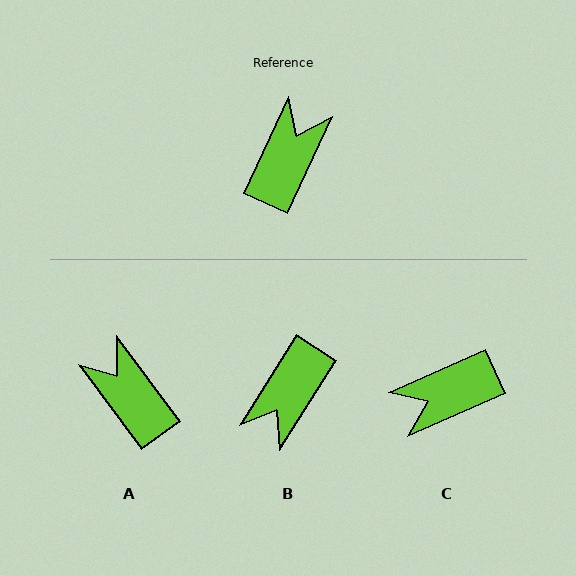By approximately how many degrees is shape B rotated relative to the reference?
Approximately 173 degrees counter-clockwise.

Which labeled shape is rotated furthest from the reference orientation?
B, about 173 degrees away.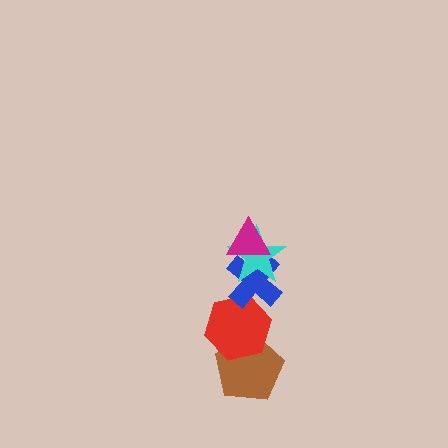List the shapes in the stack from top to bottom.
From top to bottom: the magenta triangle, the cyan star, the blue cross, the red hexagon, the brown pentagon.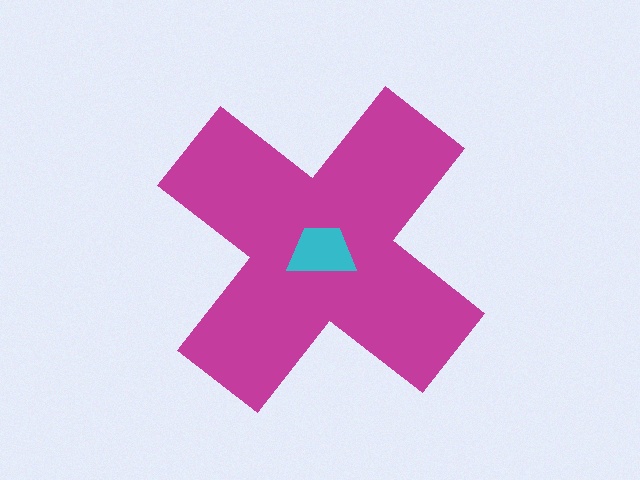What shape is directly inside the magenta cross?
The cyan trapezoid.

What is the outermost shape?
The magenta cross.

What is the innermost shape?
The cyan trapezoid.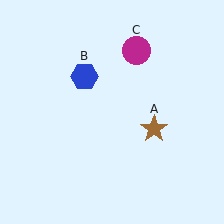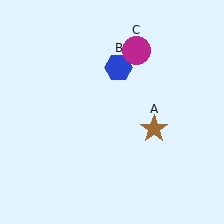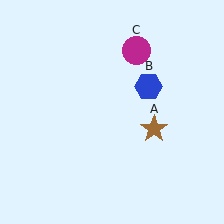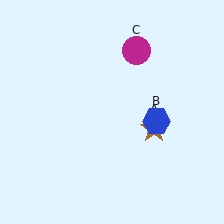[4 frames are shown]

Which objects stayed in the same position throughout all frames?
Brown star (object A) and magenta circle (object C) remained stationary.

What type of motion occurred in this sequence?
The blue hexagon (object B) rotated clockwise around the center of the scene.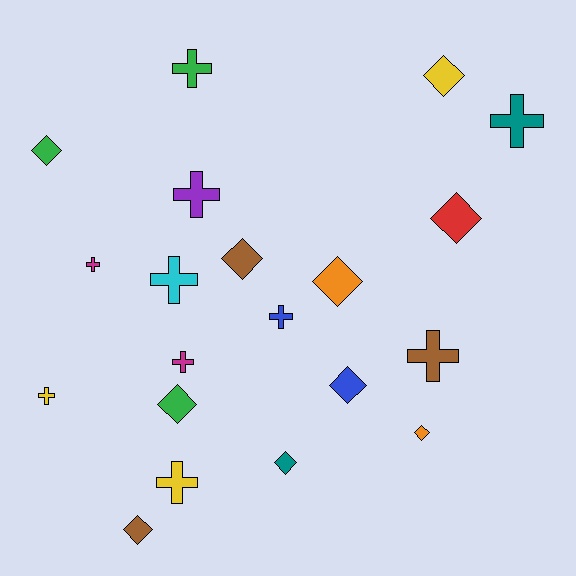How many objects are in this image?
There are 20 objects.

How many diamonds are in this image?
There are 10 diamonds.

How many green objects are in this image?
There are 3 green objects.